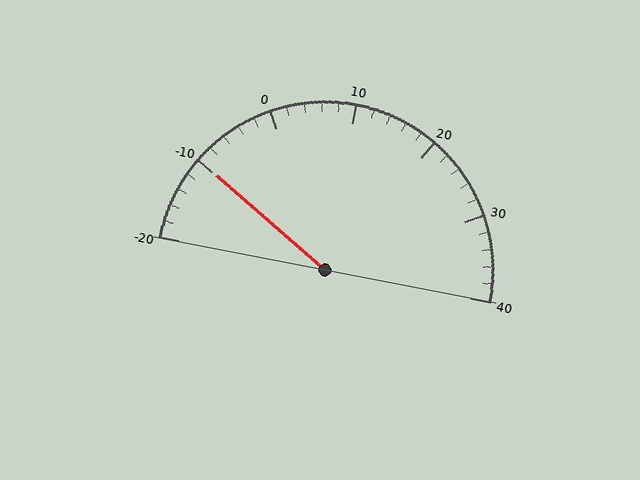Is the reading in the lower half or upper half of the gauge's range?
The reading is in the lower half of the range (-20 to 40).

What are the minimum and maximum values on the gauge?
The gauge ranges from -20 to 40.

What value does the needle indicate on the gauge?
The needle indicates approximately -10.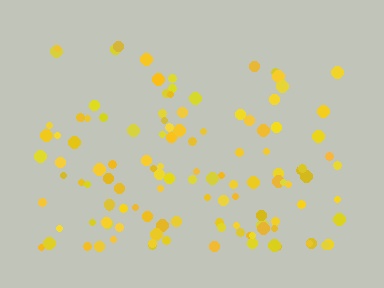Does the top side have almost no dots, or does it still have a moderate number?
Still a moderate number, just noticeably fewer than the bottom.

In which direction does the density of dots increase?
From top to bottom, with the bottom side densest.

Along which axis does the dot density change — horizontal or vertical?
Vertical.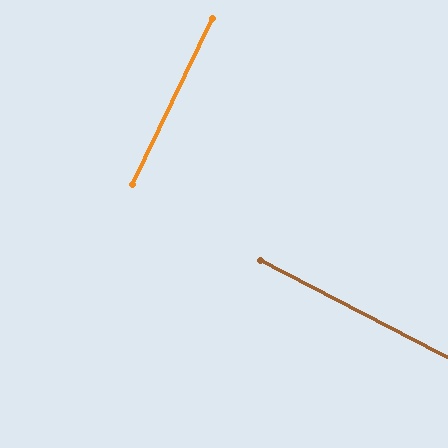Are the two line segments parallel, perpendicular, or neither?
Perpendicular — they meet at approximately 88°.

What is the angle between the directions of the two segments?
Approximately 88 degrees.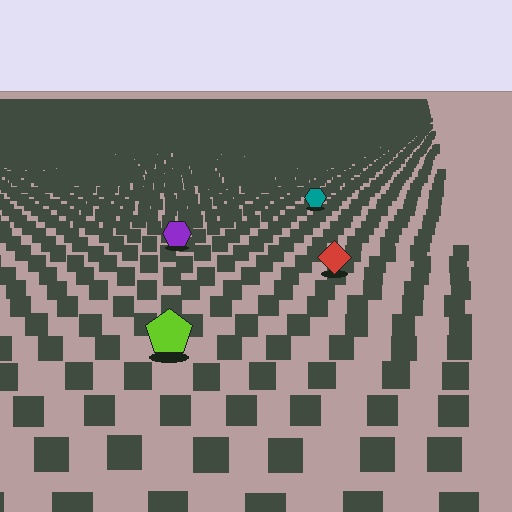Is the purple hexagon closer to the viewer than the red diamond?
No. The red diamond is closer — you can tell from the texture gradient: the ground texture is coarser near it.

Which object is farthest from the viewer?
The teal hexagon is farthest from the viewer. It appears smaller and the ground texture around it is denser.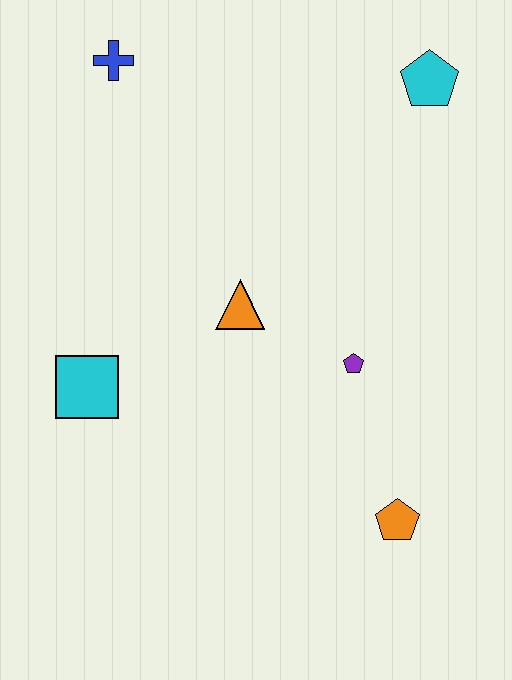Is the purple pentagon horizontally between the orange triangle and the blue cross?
No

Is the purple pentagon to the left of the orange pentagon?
Yes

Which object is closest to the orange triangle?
The purple pentagon is closest to the orange triangle.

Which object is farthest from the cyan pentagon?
The cyan square is farthest from the cyan pentagon.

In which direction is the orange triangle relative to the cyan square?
The orange triangle is to the right of the cyan square.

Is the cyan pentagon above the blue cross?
No